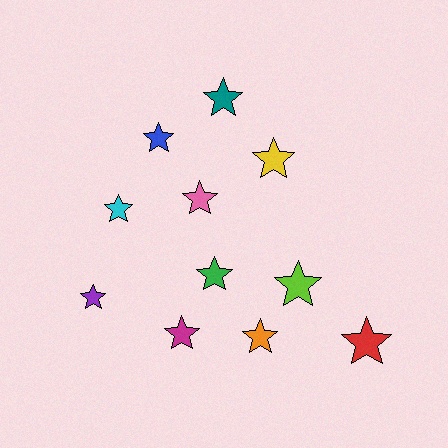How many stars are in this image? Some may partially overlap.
There are 11 stars.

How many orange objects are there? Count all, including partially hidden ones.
There is 1 orange object.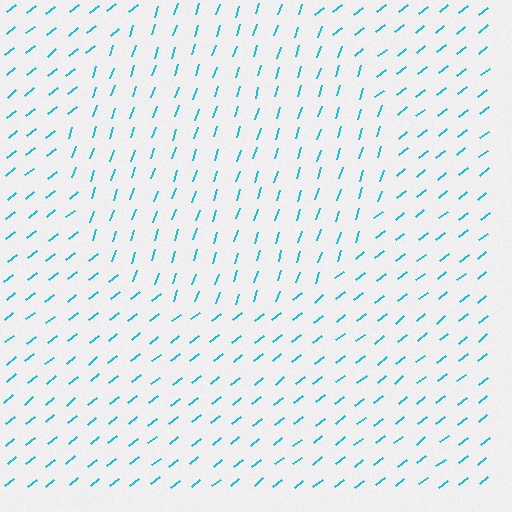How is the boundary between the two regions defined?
The boundary is defined purely by a change in line orientation (approximately 34 degrees difference). All lines are the same color and thickness.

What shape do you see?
I see a circle.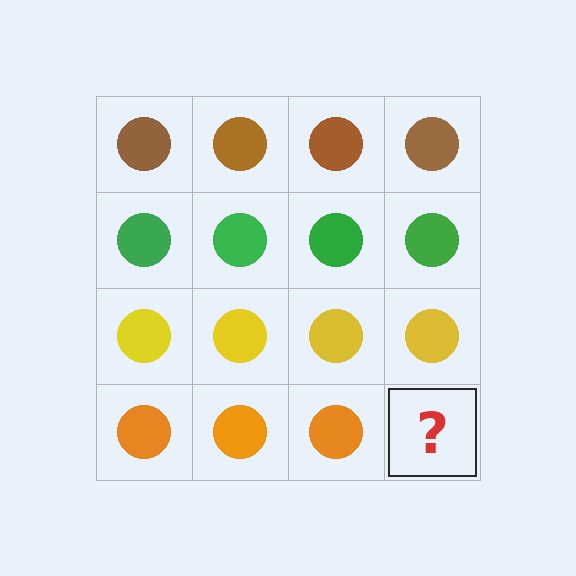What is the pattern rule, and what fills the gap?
The rule is that each row has a consistent color. The gap should be filled with an orange circle.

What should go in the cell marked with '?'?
The missing cell should contain an orange circle.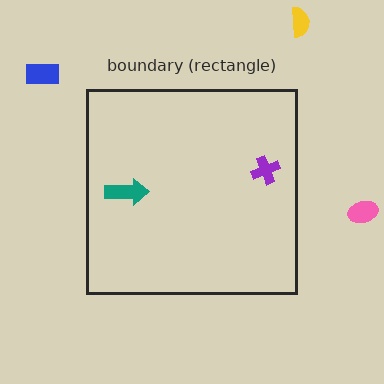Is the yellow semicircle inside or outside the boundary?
Outside.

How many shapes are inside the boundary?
2 inside, 3 outside.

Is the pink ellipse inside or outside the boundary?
Outside.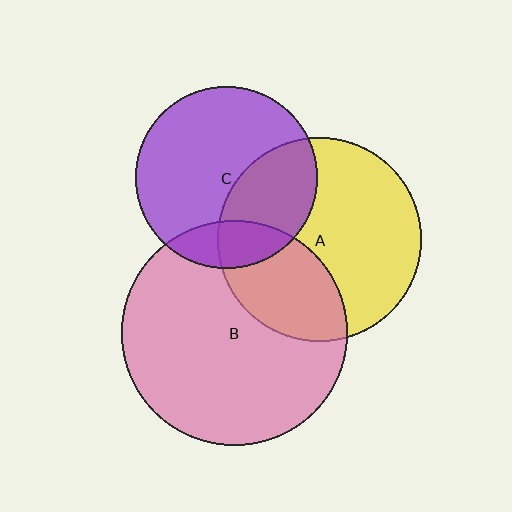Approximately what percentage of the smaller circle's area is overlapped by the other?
Approximately 35%.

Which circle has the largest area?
Circle B (pink).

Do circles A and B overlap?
Yes.